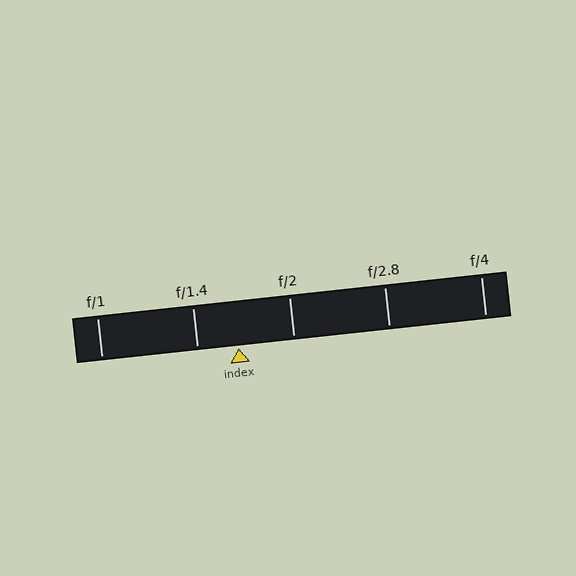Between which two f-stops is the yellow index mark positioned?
The index mark is between f/1.4 and f/2.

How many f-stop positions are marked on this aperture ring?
There are 5 f-stop positions marked.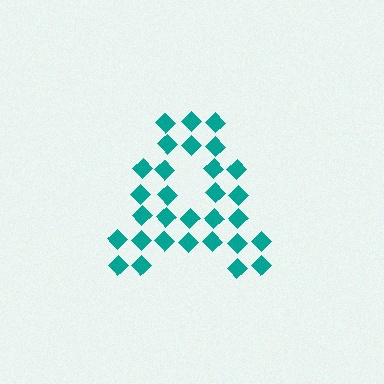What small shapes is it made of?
It is made of small diamonds.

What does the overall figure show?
The overall figure shows the letter A.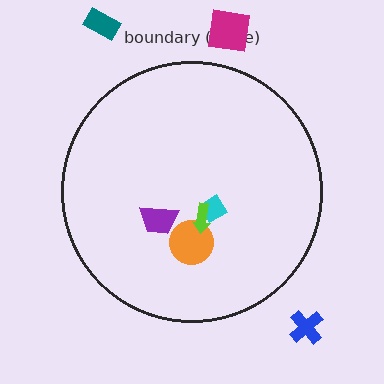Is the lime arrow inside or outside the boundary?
Inside.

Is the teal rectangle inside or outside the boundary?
Outside.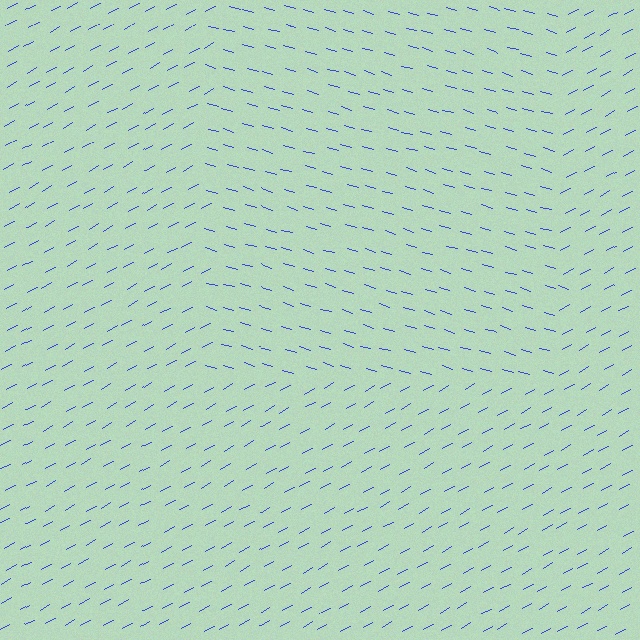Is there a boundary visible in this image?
Yes, there is a texture boundary formed by a change in line orientation.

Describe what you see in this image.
The image is filled with small blue line segments. A rectangle region in the image has lines oriented differently from the surrounding lines, creating a visible texture boundary.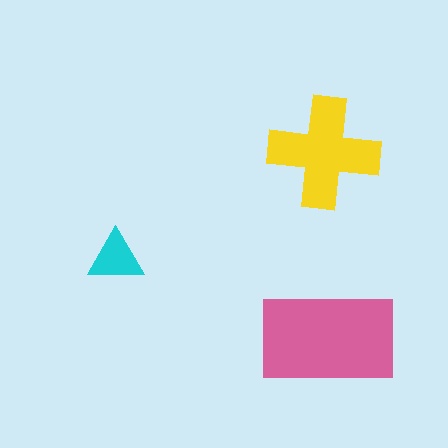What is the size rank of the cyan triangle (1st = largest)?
3rd.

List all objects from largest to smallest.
The pink rectangle, the yellow cross, the cyan triangle.